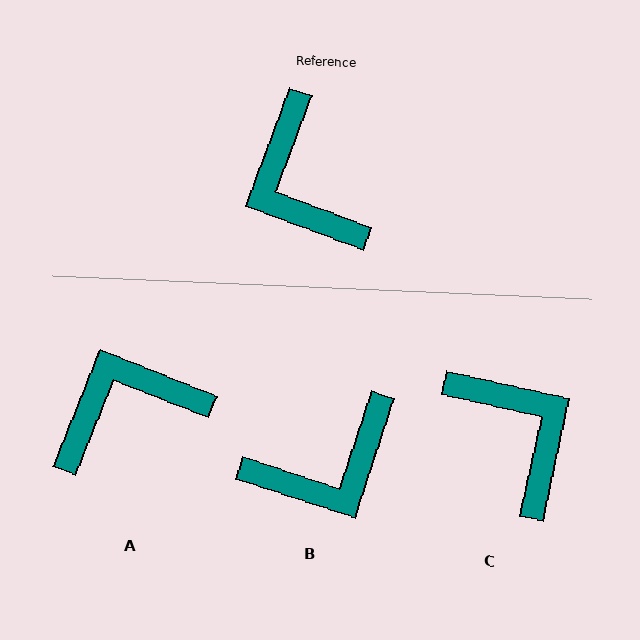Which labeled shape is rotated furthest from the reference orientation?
C, about 172 degrees away.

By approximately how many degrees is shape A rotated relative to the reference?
Approximately 91 degrees clockwise.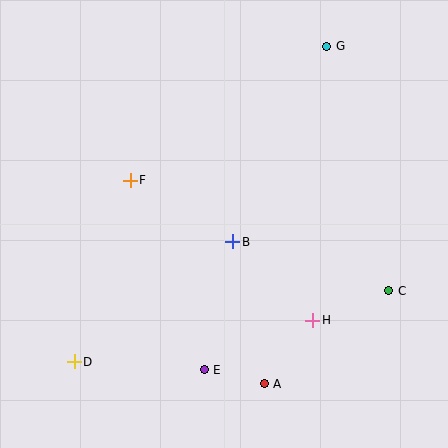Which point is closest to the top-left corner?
Point F is closest to the top-left corner.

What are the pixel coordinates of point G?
Point G is at (327, 46).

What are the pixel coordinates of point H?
Point H is at (313, 320).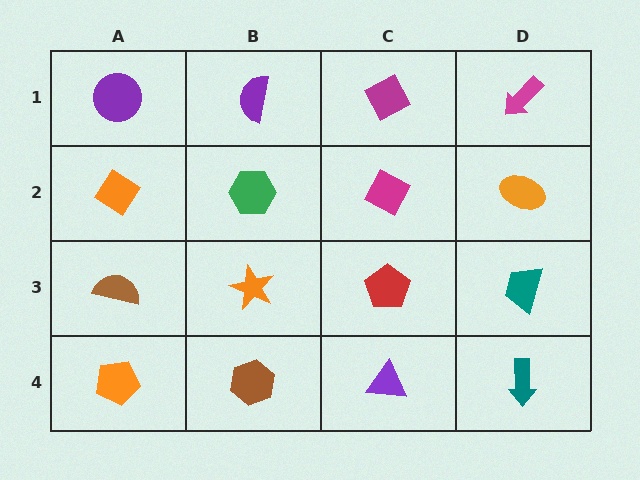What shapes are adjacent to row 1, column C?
A magenta diamond (row 2, column C), a purple semicircle (row 1, column B), a magenta arrow (row 1, column D).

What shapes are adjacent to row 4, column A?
A brown semicircle (row 3, column A), a brown hexagon (row 4, column B).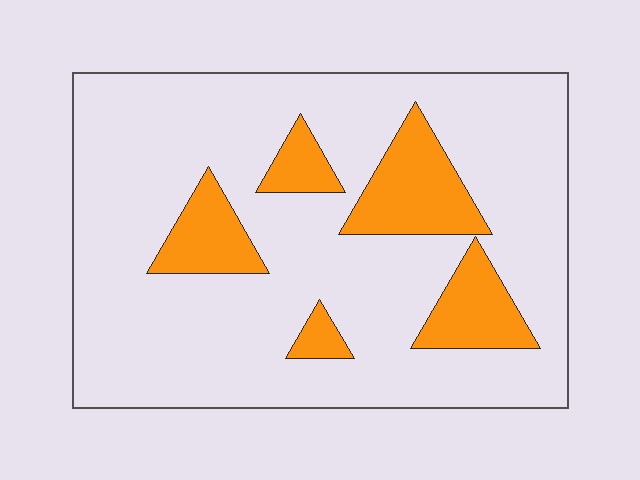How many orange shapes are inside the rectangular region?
5.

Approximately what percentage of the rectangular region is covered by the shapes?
Approximately 20%.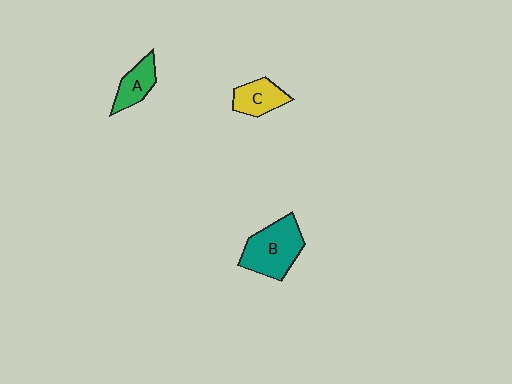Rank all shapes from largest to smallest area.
From largest to smallest: B (teal), C (yellow), A (green).